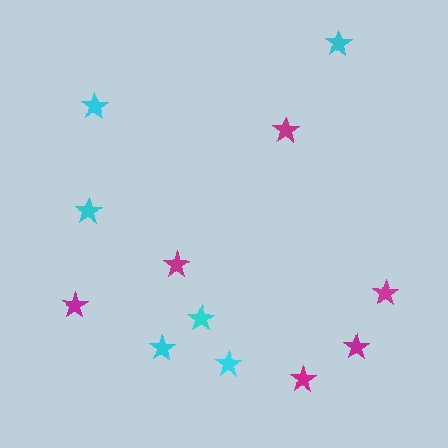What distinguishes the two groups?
There are 2 groups: one group of cyan stars (6) and one group of magenta stars (6).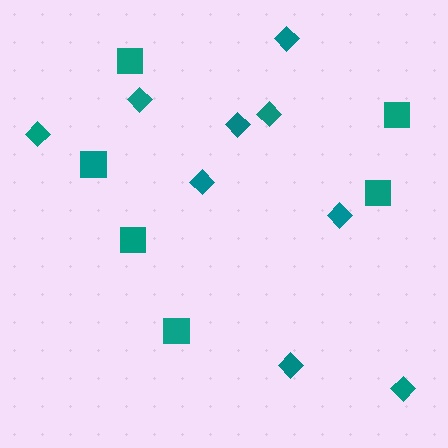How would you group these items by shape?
There are 2 groups: one group of squares (6) and one group of diamonds (9).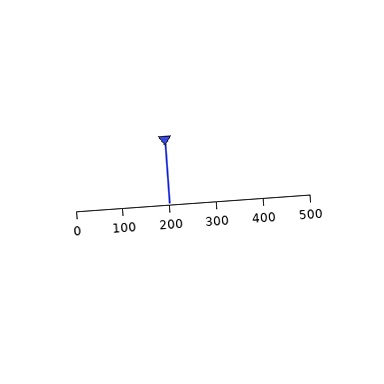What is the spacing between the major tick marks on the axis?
The major ticks are spaced 100 apart.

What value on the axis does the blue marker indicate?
The marker indicates approximately 200.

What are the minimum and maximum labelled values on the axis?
The axis runs from 0 to 500.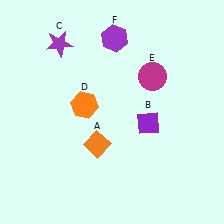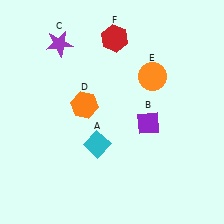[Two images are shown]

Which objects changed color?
A changed from orange to cyan. E changed from magenta to orange. F changed from purple to red.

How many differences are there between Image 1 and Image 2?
There are 3 differences between the two images.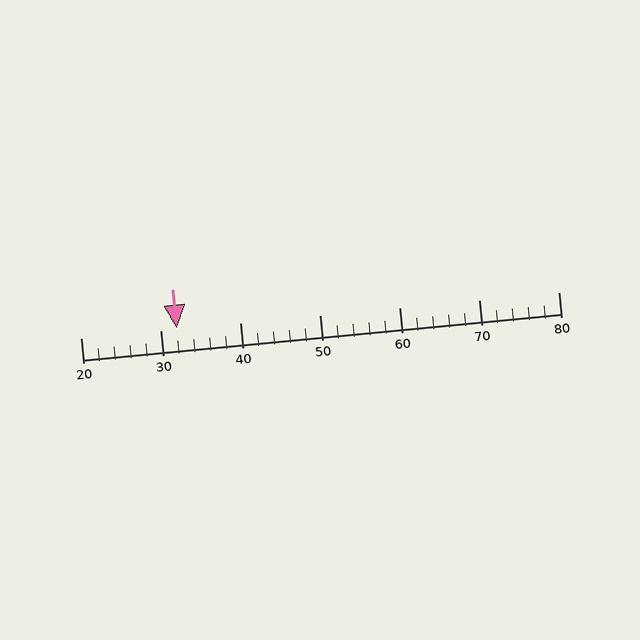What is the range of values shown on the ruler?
The ruler shows values from 20 to 80.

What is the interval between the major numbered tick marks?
The major tick marks are spaced 10 units apart.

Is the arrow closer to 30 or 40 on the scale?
The arrow is closer to 30.